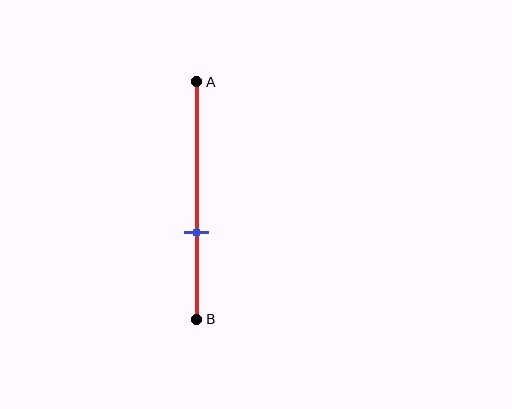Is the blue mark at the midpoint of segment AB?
No, the mark is at about 65% from A, not at the 50% midpoint.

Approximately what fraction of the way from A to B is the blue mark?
The blue mark is approximately 65% of the way from A to B.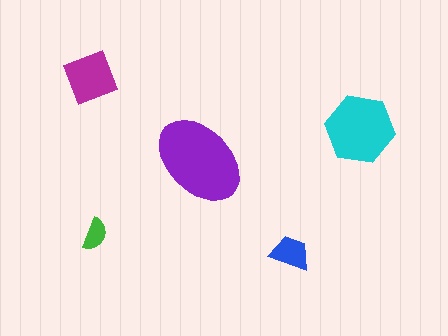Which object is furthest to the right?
The cyan hexagon is rightmost.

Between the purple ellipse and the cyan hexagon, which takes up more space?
The purple ellipse.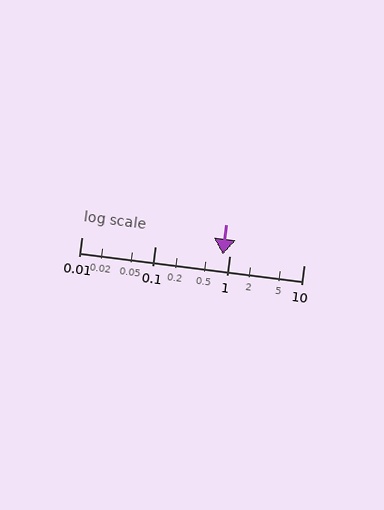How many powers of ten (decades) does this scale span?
The scale spans 3 decades, from 0.01 to 10.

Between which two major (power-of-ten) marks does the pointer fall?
The pointer is between 0.1 and 1.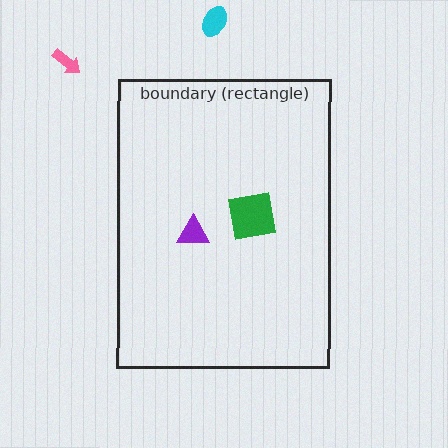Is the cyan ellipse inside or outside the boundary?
Outside.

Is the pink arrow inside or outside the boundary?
Outside.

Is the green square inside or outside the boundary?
Inside.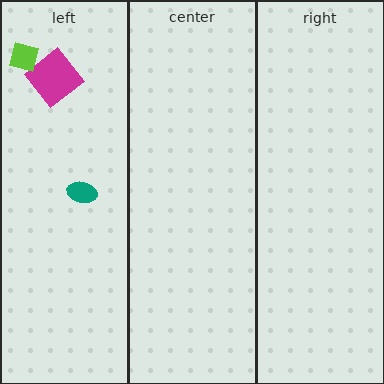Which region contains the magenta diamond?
The left region.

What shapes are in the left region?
The magenta diamond, the lime square, the teal ellipse.